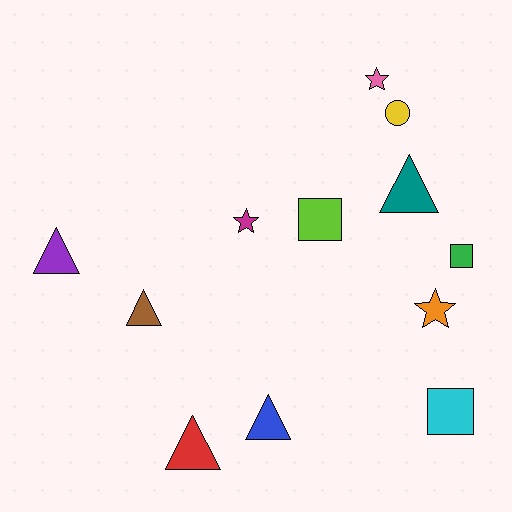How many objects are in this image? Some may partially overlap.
There are 12 objects.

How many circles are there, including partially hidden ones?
There is 1 circle.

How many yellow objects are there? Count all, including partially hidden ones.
There is 1 yellow object.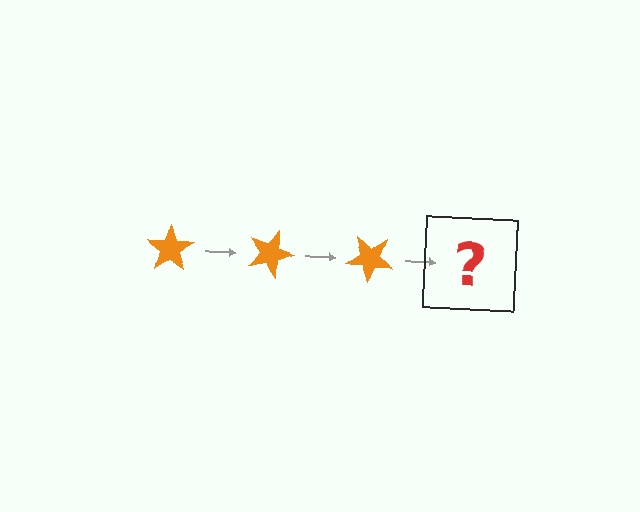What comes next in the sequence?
The next element should be an orange star rotated 60 degrees.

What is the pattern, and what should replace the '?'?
The pattern is that the star rotates 20 degrees each step. The '?' should be an orange star rotated 60 degrees.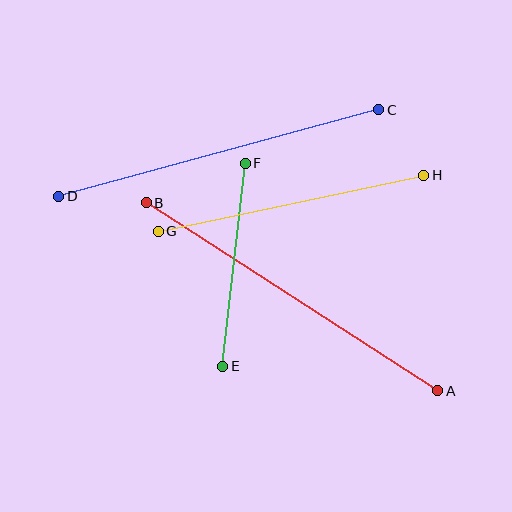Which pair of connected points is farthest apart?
Points A and B are farthest apart.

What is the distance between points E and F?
The distance is approximately 204 pixels.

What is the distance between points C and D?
The distance is approximately 331 pixels.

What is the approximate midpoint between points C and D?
The midpoint is at approximately (219, 153) pixels.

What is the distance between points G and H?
The distance is approximately 271 pixels.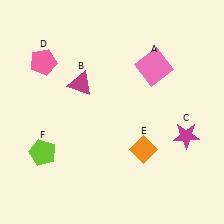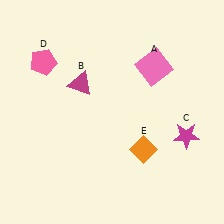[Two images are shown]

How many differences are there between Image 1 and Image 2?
There is 1 difference between the two images.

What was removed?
The lime pentagon (F) was removed in Image 2.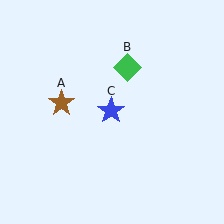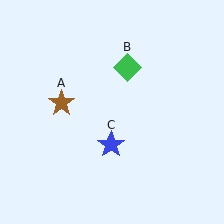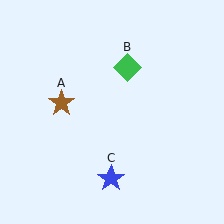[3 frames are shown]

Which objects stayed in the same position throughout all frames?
Brown star (object A) and green diamond (object B) remained stationary.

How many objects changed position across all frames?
1 object changed position: blue star (object C).